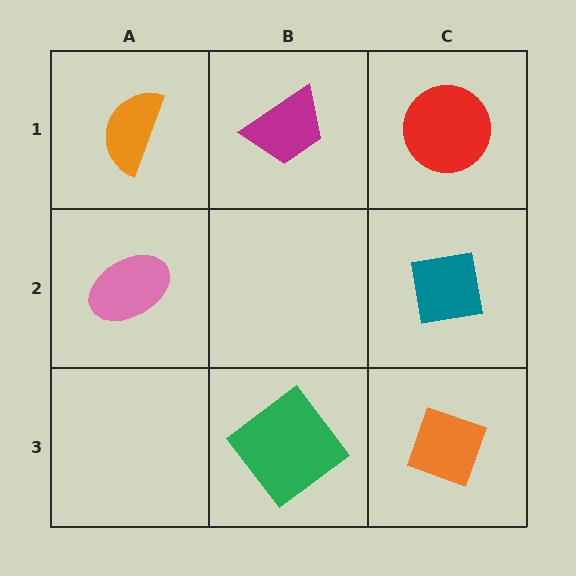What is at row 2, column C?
A teal square.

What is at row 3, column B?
A green diamond.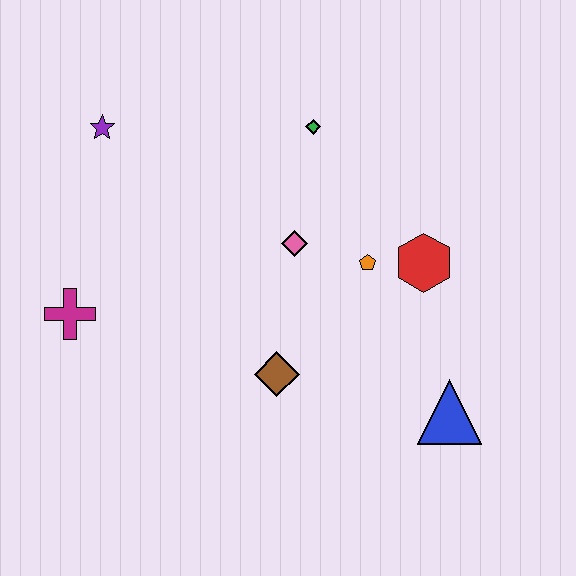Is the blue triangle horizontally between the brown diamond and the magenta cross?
No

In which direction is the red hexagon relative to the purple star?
The red hexagon is to the right of the purple star.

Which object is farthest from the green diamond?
The blue triangle is farthest from the green diamond.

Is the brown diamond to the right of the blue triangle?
No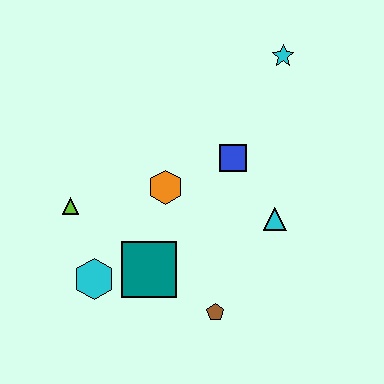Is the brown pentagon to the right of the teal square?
Yes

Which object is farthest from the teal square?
The cyan star is farthest from the teal square.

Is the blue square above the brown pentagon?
Yes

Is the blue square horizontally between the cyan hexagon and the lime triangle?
No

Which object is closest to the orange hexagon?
The blue square is closest to the orange hexagon.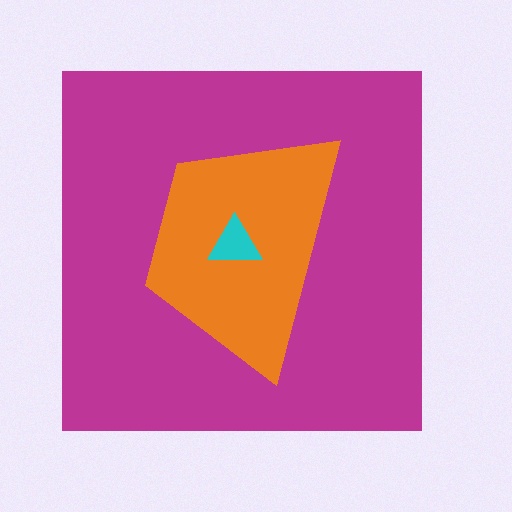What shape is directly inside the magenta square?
The orange trapezoid.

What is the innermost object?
The cyan triangle.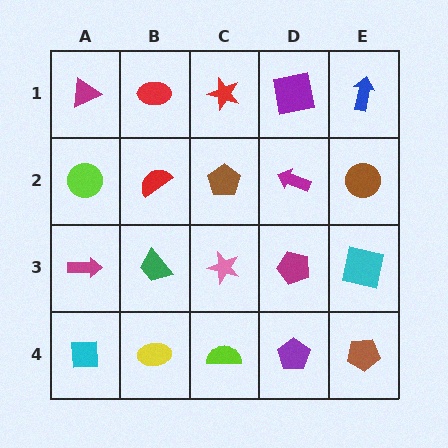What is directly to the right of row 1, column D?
A blue arrow.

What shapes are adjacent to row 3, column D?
A magenta arrow (row 2, column D), a purple pentagon (row 4, column D), a pink star (row 3, column C), a cyan square (row 3, column E).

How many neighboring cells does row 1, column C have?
3.